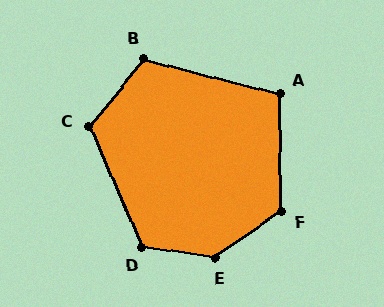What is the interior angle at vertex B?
Approximately 114 degrees (obtuse).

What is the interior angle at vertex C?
Approximately 118 degrees (obtuse).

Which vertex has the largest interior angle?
E, at approximately 137 degrees.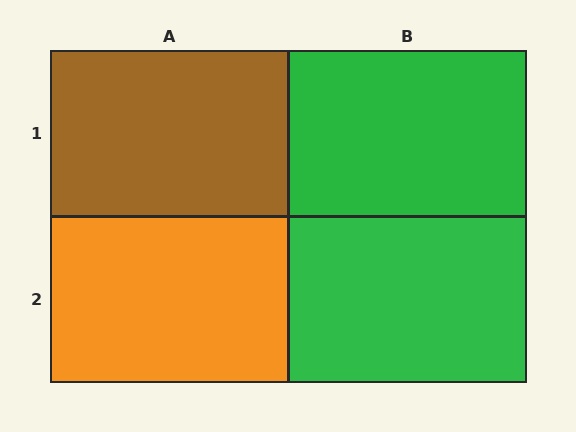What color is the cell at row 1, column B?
Green.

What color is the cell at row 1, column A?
Brown.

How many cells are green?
2 cells are green.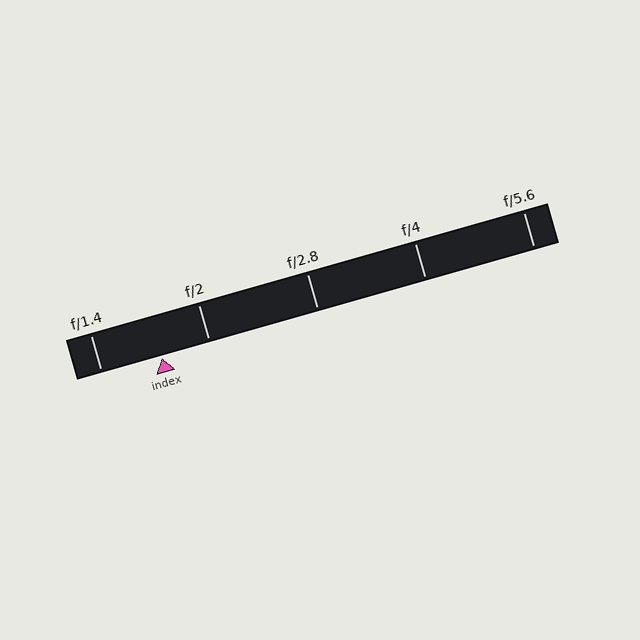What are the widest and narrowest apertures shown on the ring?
The widest aperture shown is f/1.4 and the narrowest is f/5.6.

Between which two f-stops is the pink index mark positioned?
The index mark is between f/1.4 and f/2.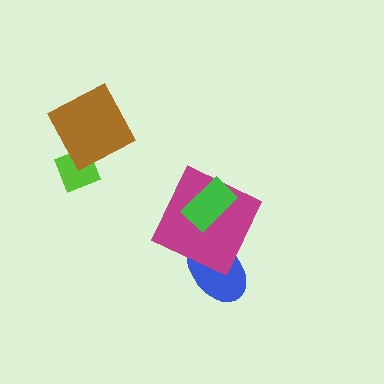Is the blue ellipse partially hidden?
Yes, it is partially covered by another shape.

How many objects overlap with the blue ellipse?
1 object overlaps with the blue ellipse.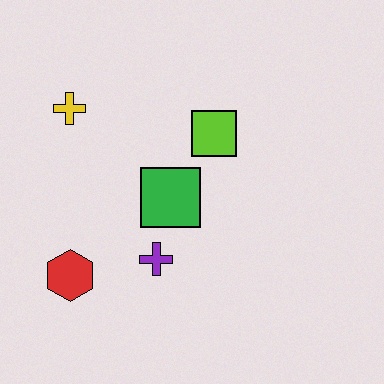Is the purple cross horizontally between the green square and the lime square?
No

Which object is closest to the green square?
The purple cross is closest to the green square.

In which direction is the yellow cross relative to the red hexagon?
The yellow cross is above the red hexagon.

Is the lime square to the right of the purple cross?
Yes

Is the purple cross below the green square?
Yes